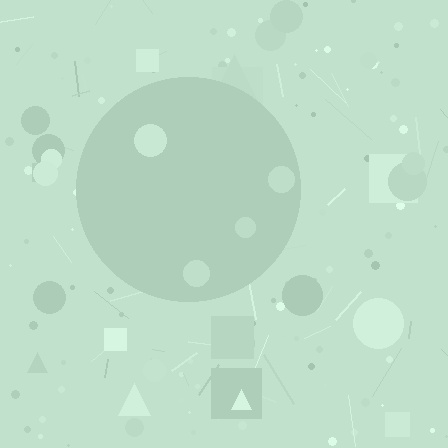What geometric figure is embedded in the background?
A circle is embedded in the background.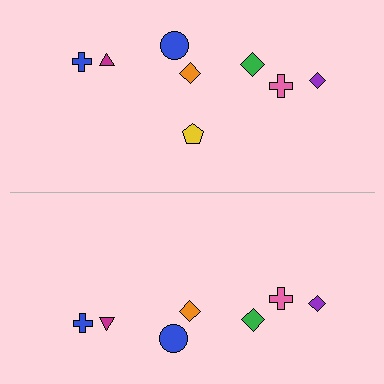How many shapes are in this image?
There are 15 shapes in this image.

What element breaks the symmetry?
A yellow pentagon is missing from the bottom side.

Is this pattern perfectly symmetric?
No, the pattern is not perfectly symmetric. A yellow pentagon is missing from the bottom side.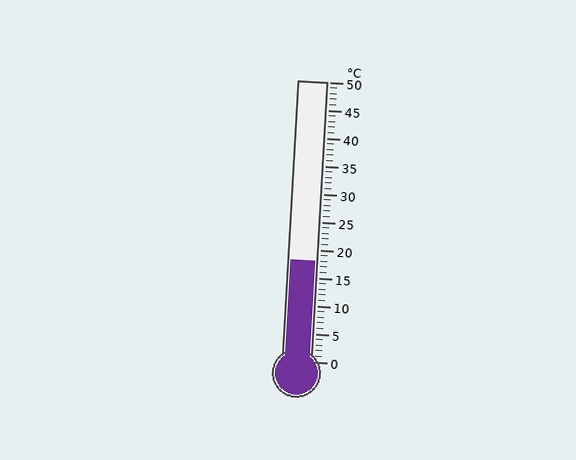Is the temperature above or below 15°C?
The temperature is above 15°C.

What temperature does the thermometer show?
The thermometer shows approximately 18°C.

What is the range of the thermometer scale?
The thermometer scale ranges from 0°C to 50°C.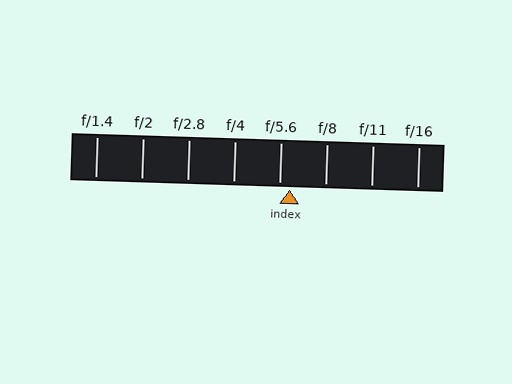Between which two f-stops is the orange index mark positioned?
The index mark is between f/5.6 and f/8.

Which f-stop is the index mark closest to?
The index mark is closest to f/5.6.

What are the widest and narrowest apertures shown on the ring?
The widest aperture shown is f/1.4 and the narrowest is f/16.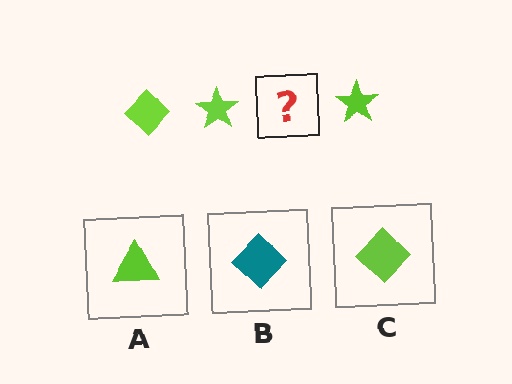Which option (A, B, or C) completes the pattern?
C.